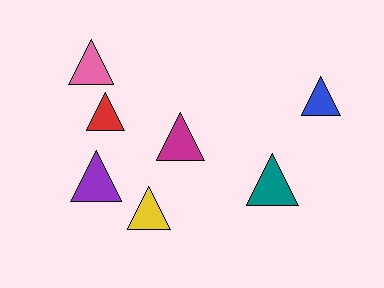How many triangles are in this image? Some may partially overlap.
There are 7 triangles.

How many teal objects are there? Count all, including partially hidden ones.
There is 1 teal object.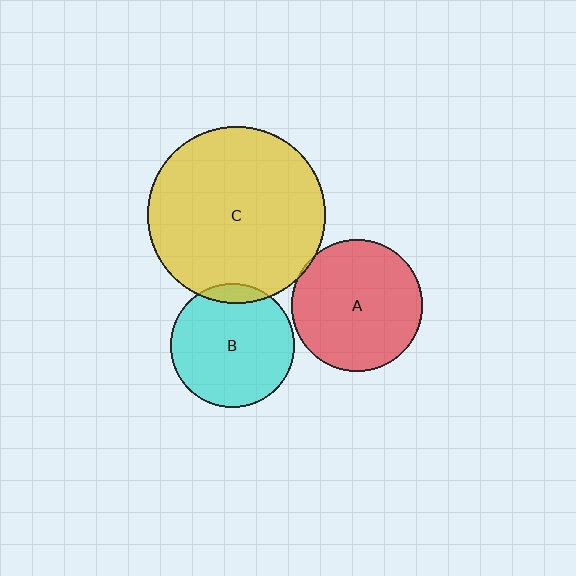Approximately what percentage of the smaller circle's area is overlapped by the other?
Approximately 10%.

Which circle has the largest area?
Circle C (yellow).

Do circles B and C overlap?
Yes.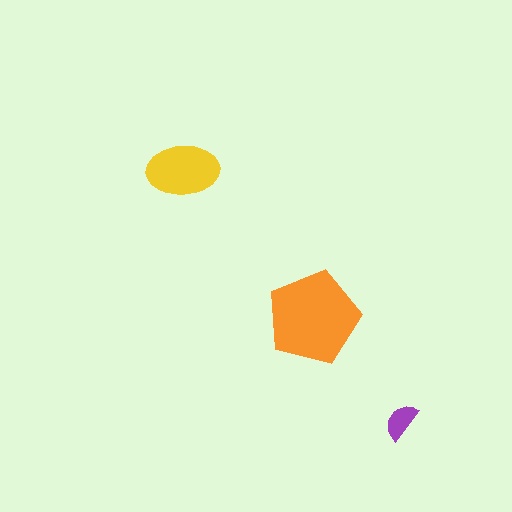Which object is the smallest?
The purple semicircle.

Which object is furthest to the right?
The purple semicircle is rightmost.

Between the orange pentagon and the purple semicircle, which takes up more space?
The orange pentagon.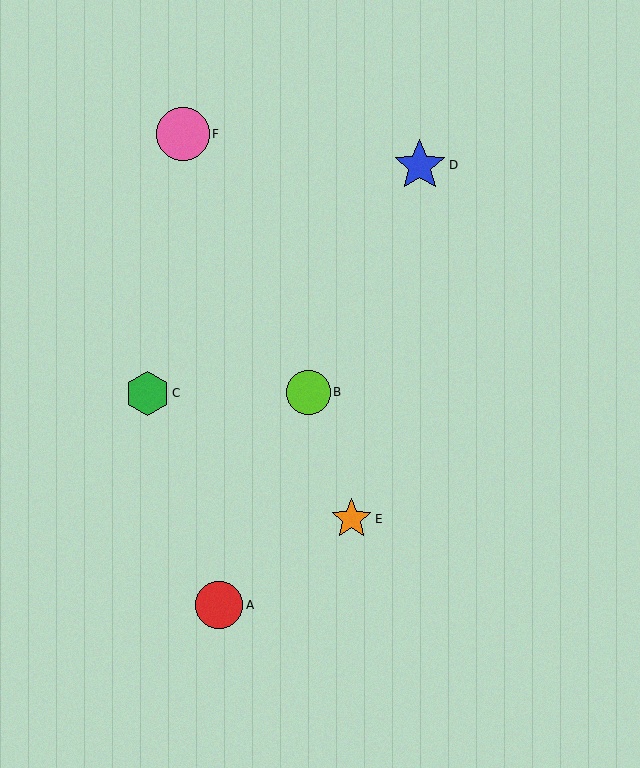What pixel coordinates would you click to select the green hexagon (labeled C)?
Click at (147, 393) to select the green hexagon C.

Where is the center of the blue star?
The center of the blue star is at (420, 166).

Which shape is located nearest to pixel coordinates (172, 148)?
The pink circle (labeled F) at (183, 134) is nearest to that location.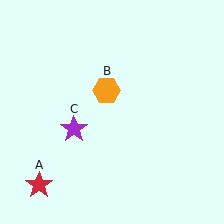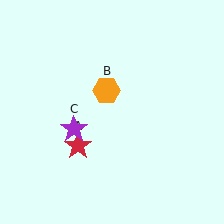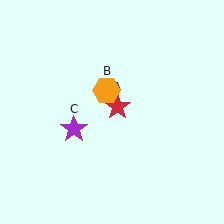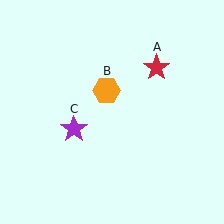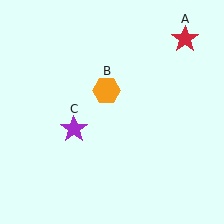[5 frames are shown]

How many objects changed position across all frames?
1 object changed position: red star (object A).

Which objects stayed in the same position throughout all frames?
Orange hexagon (object B) and purple star (object C) remained stationary.